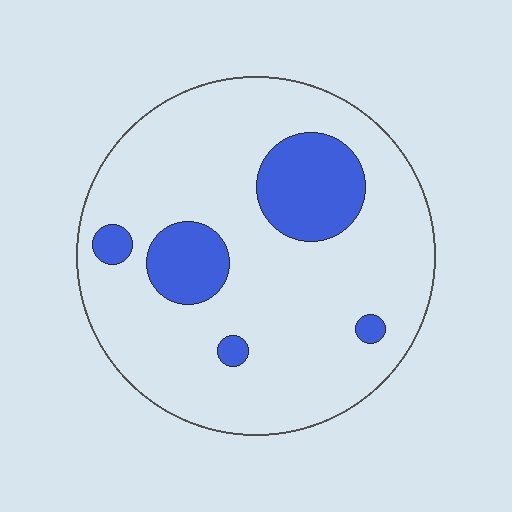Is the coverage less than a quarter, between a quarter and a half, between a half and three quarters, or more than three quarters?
Less than a quarter.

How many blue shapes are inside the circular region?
5.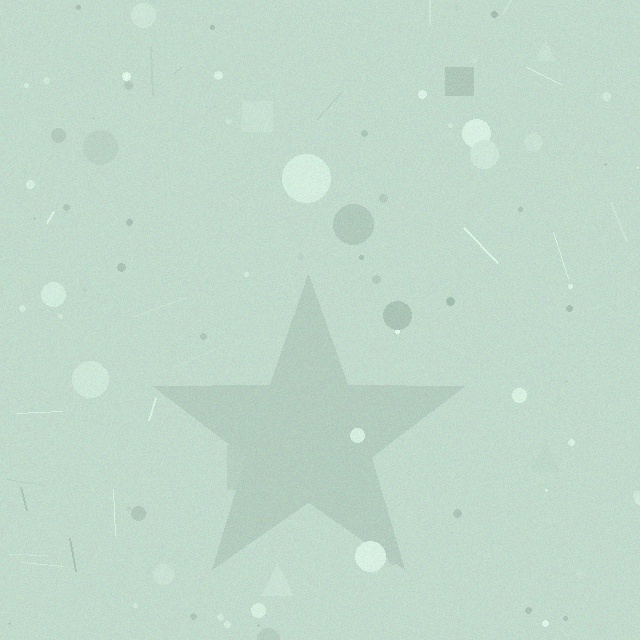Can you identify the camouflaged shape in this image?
The camouflaged shape is a star.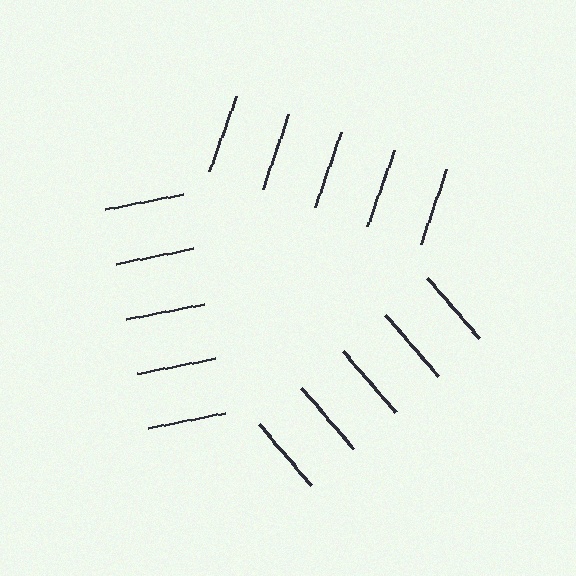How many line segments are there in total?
15 — 5 along each of the 3 edges.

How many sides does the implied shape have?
3 sides — the line-ends trace a triangle.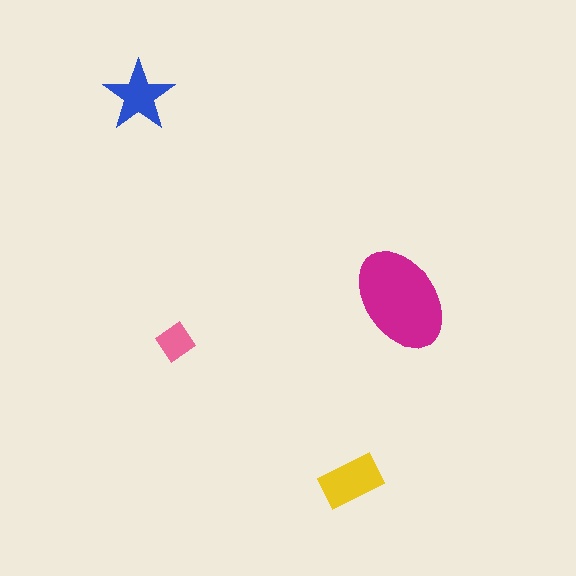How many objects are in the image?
There are 4 objects in the image.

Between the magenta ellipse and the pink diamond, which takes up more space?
The magenta ellipse.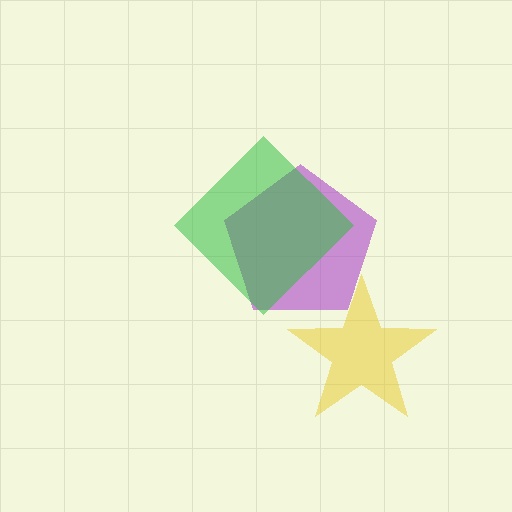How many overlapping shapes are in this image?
There are 3 overlapping shapes in the image.